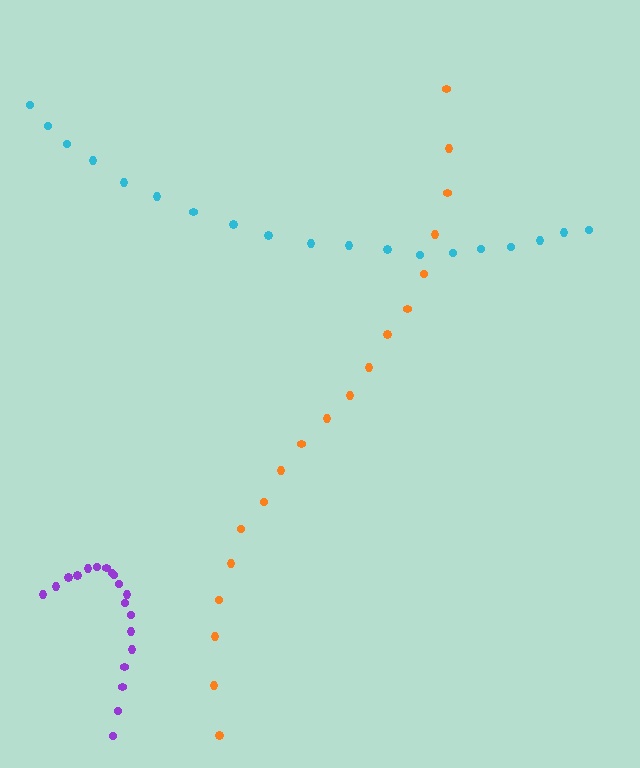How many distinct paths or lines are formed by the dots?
There are 3 distinct paths.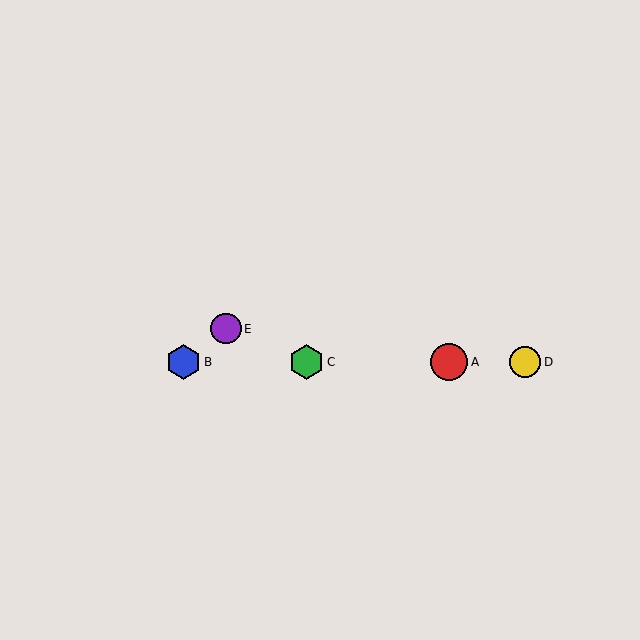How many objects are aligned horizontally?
4 objects (A, B, C, D) are aligned horizontally.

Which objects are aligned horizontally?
Objects A, B, C, D are aligned horizontally.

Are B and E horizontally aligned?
No, B is at y≈362 and E is at y≈329.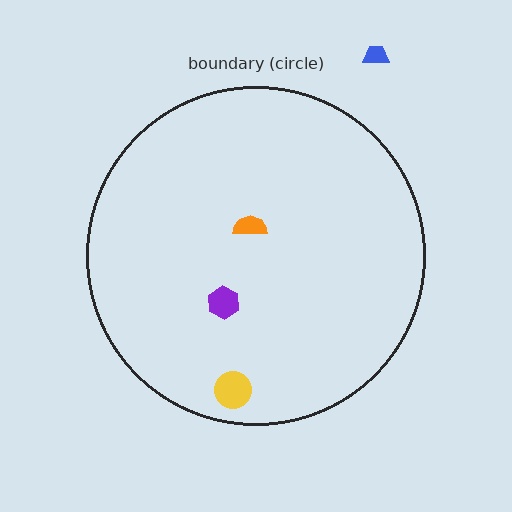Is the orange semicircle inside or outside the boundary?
Inside.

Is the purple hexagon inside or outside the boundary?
Inside.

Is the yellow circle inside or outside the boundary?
Inside.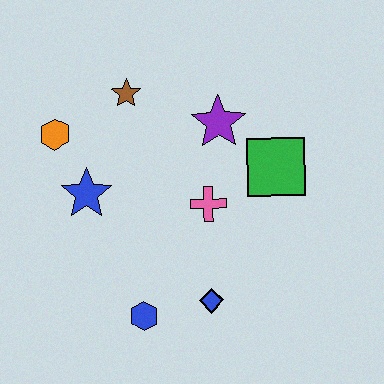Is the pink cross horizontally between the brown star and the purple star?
Yes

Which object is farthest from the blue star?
The green square is farthest from the blue star.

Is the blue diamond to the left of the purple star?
Yes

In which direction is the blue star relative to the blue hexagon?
The blue star is above the blue hexagon.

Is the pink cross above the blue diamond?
Yes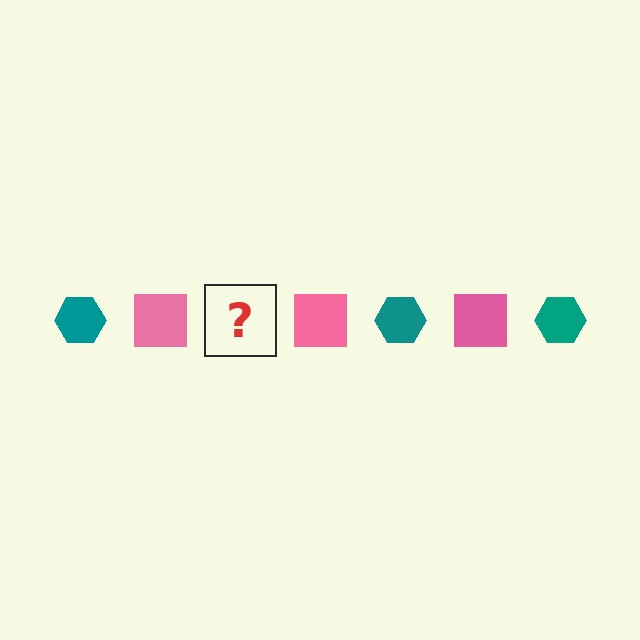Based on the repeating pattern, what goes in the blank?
The blank should be a teal hexagon.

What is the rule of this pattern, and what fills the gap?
The rule is that the pattern alternates between teal hexagon and pink square. The gap should be filled with a teal hexagon.